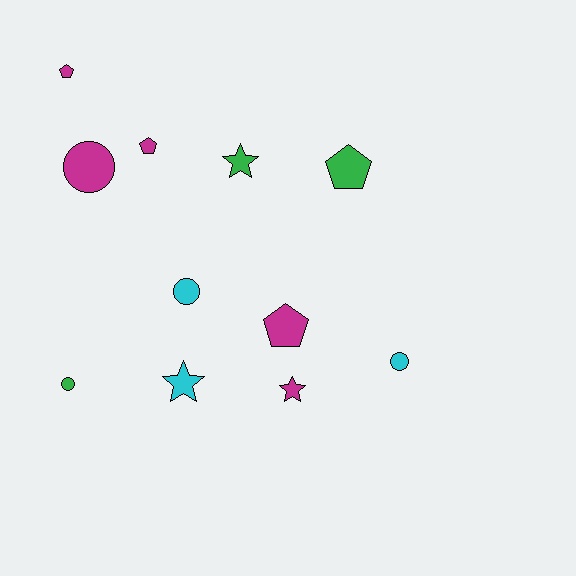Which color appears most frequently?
Magenta, with 5 objects.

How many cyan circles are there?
There are 2 cyan circles.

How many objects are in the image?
There are 11 objects.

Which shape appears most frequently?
Circle, with 4 objects.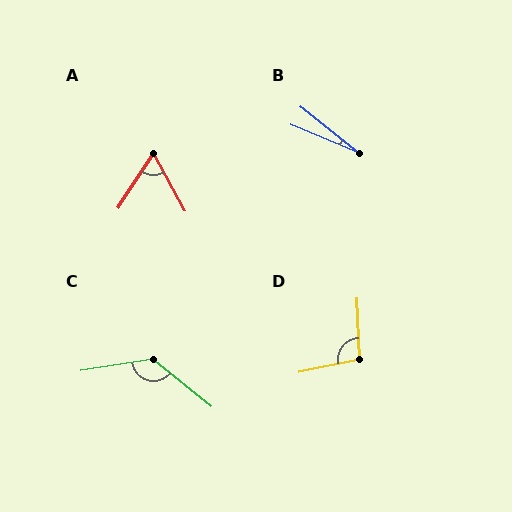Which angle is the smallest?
B, at approximately 16 degrees.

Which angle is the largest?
C, at approximately 132 degrees.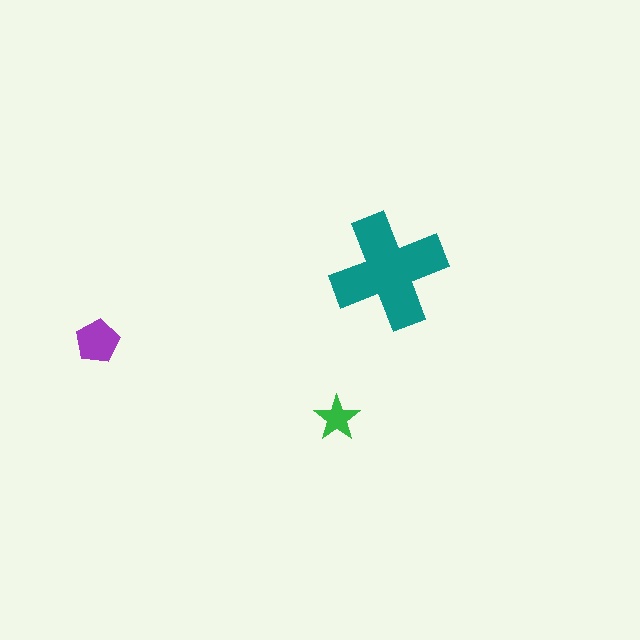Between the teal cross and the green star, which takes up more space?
The teal cross.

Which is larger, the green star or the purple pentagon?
The purple pentagon.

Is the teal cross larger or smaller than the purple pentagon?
Larger.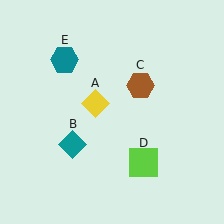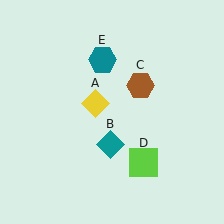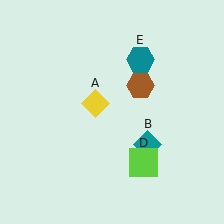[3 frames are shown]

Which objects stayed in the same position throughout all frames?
Yellow diamond (object A) and brown hexagon (object C) and lime square (object D) remained stationary.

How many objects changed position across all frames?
2 objects changed position: teal diamond (object B), teal hexagon (object E).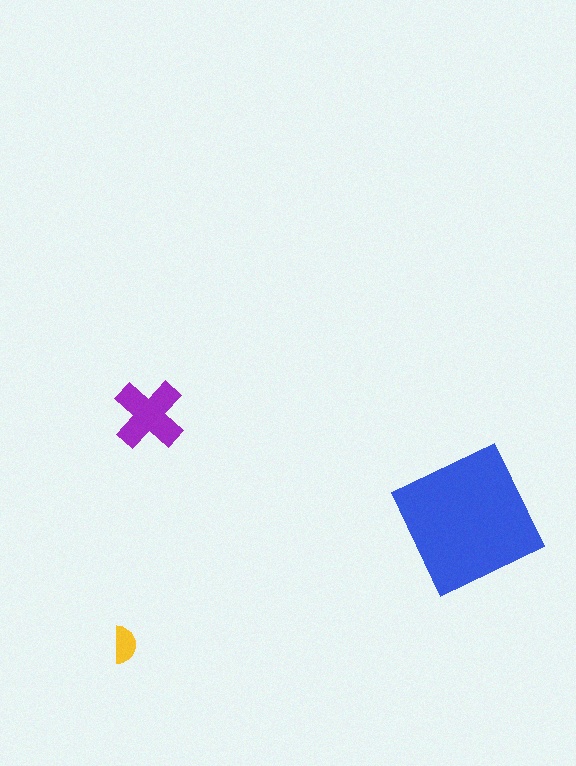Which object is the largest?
The blue square.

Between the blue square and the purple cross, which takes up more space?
The blue square.